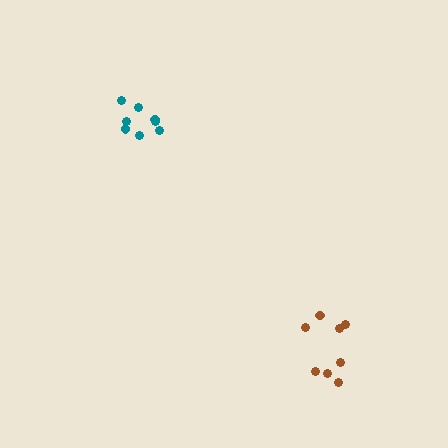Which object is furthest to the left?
The teal cluster is leftmost.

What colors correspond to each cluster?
The clusters are colored: brown, teal.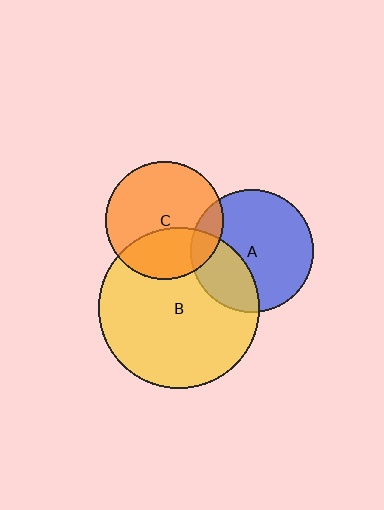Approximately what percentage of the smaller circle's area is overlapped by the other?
Approximately 30%.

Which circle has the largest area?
Circle B (yellow).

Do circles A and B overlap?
Yes.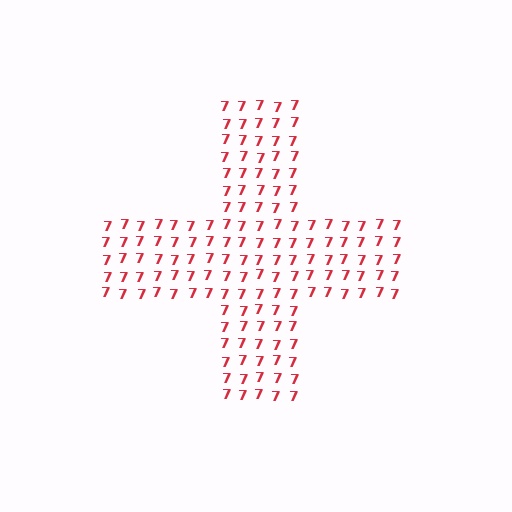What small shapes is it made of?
It is made of small digit 7's.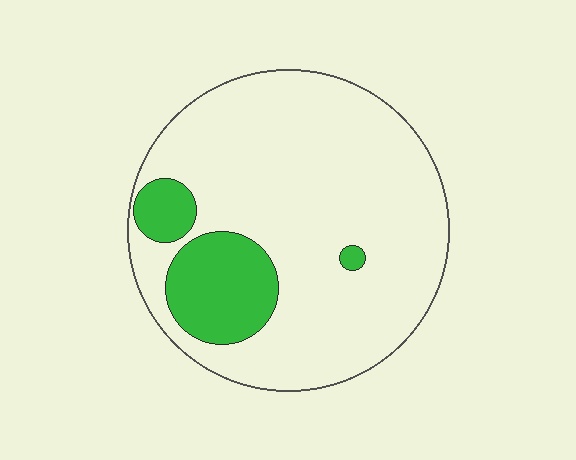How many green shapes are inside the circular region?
3.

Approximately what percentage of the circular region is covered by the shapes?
Approximately 15%.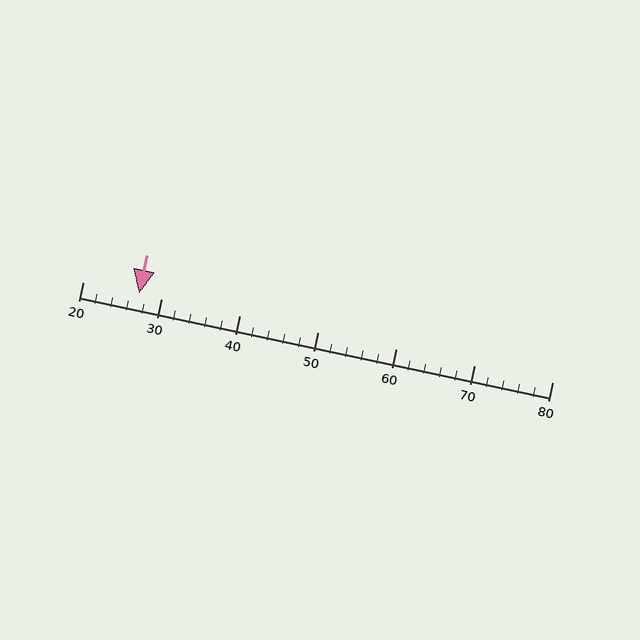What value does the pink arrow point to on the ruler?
The pink arrow points to approximately 27.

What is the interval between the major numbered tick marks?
The major tick marks are spaced 10 units apart.